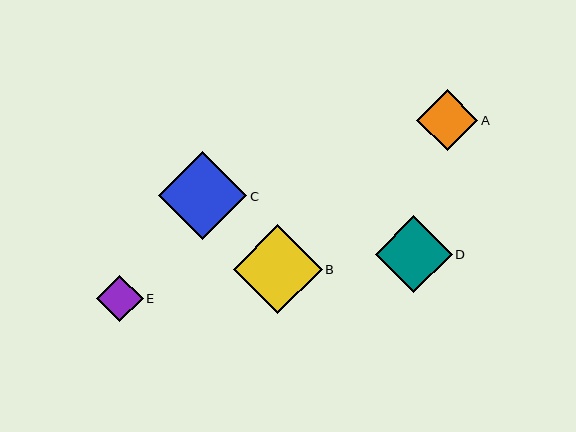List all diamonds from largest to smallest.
From largest to smallest: B, C, D, A, E.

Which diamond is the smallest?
Diamond E is the smallest with a size of approximately 47 pixels.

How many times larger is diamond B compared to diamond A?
Diamond B is approximately 1.5 times the size of diamond A.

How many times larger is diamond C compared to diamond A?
Diamond C is approximately 1.4 times the size of diamond A.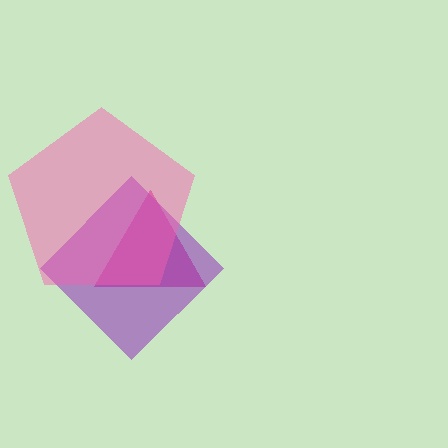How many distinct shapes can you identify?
There are 3 distinct shapes: a magenta triangle, a purple diamond, a pink pentagon.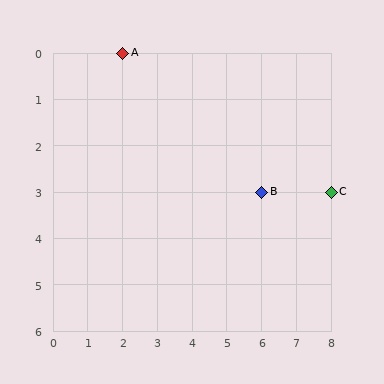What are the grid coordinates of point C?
Point C is at grid coordinates (8, 3).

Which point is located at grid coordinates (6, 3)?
Point B is at (6, 3).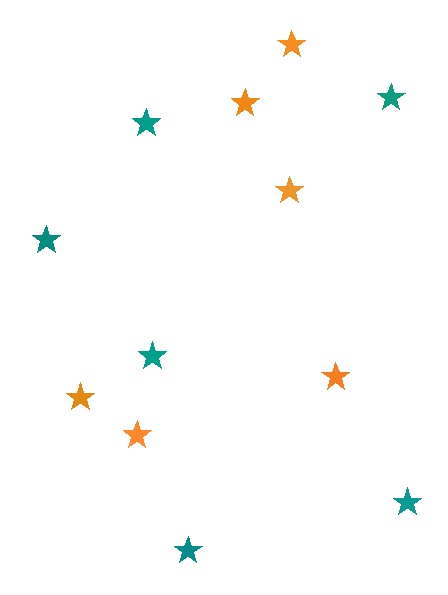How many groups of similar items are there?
There are 2 groups: one group of orange stars (6) and one group of teal stars (6).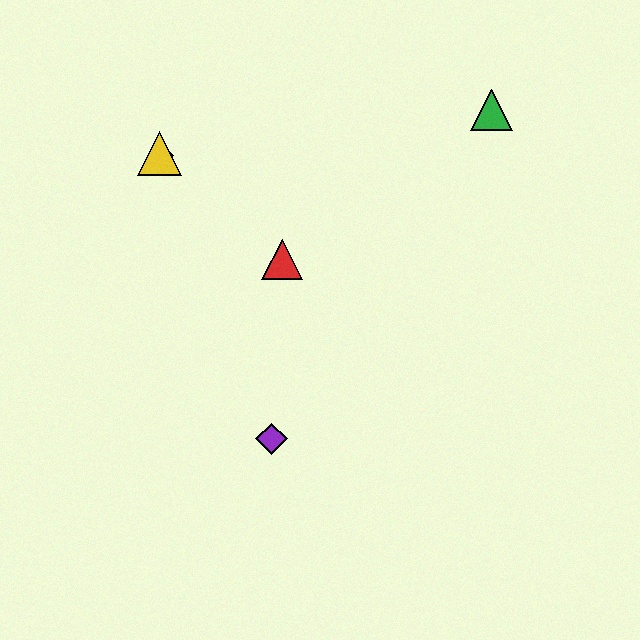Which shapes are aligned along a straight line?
The red triangle, the blue diamond, the yellow triangle are aligned along a straight line.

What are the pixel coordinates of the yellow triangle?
The yellow triangle is at (159, 153).